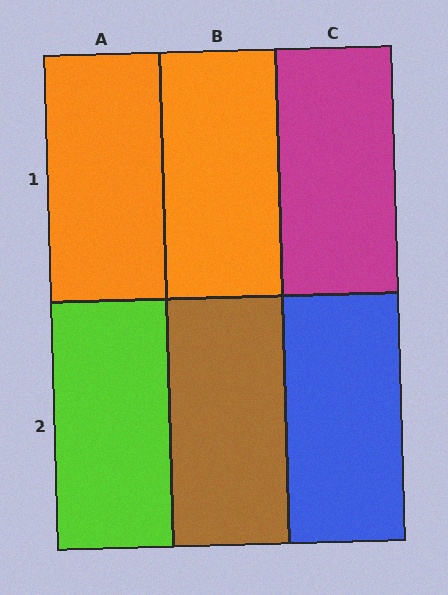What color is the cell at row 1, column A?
Orange.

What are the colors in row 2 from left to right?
Lime, brown, blue.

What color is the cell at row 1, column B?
Orange.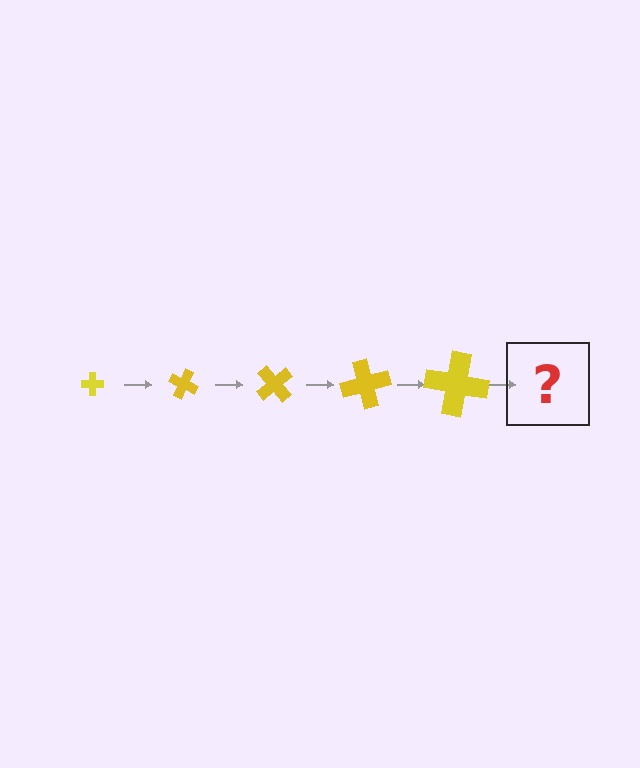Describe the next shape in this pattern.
It should be a cross, larger than the previous one and rotated 125 degrees from the start.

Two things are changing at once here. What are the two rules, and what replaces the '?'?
The two rules are that the cross grows larger each step and it rotates 25 degrees each step. The '?' should be a cross, larger than the previous one and rotated 125 degrees from the start.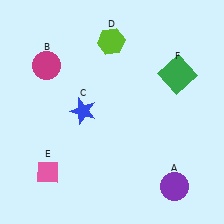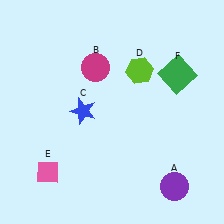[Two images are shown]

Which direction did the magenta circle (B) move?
The magenta circle (B) moved right.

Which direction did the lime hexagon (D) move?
The lime hexagon (D) moved down.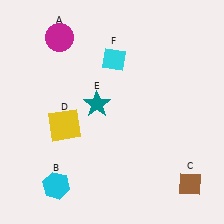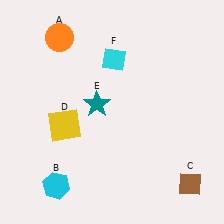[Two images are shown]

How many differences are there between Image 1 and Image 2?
There is 1 difference between the two images.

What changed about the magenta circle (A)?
In Image 1, A is magenta. In Image 2, it changed to orange.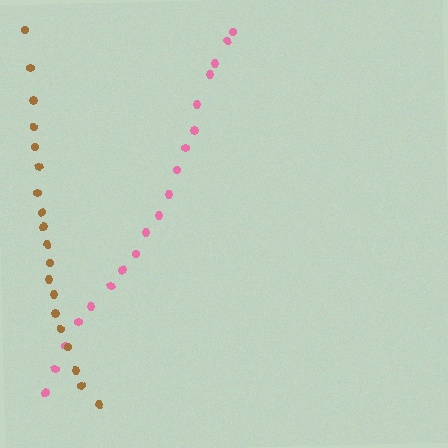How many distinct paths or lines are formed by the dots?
There are 2 distinct paths.